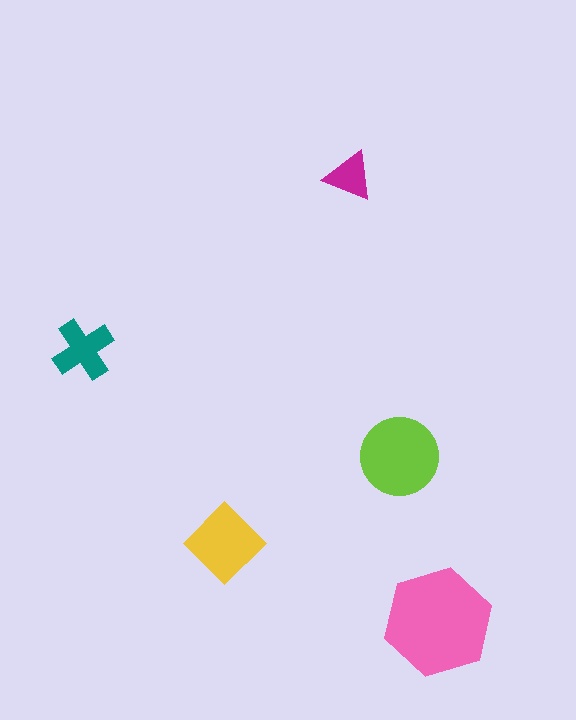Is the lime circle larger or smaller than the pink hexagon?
Smaller.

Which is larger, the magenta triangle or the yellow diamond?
The yellow diamond.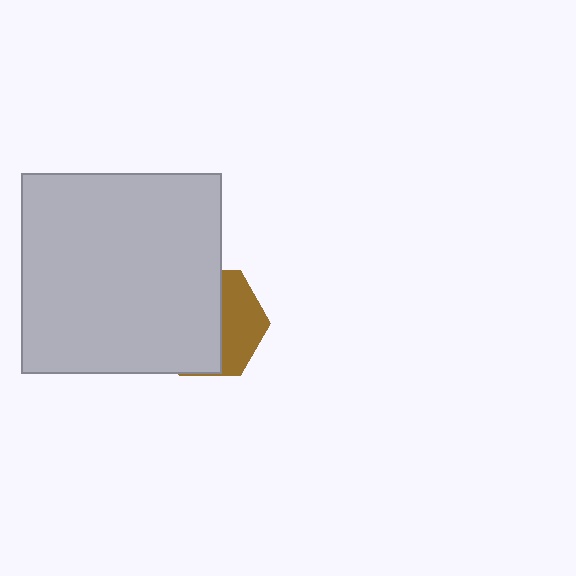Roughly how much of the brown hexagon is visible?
A small part of it is visible (roughly 38%).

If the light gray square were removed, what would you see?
You would see the complete brown hexagon.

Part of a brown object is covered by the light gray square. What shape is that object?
It is a hexagon.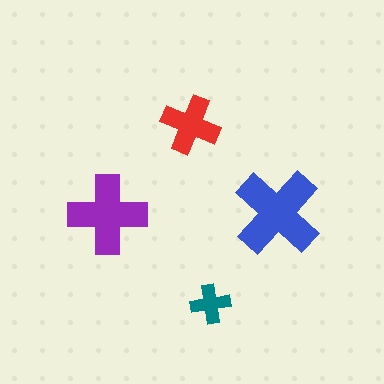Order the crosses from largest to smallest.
the blue one, the purple one, the red one, the teal one.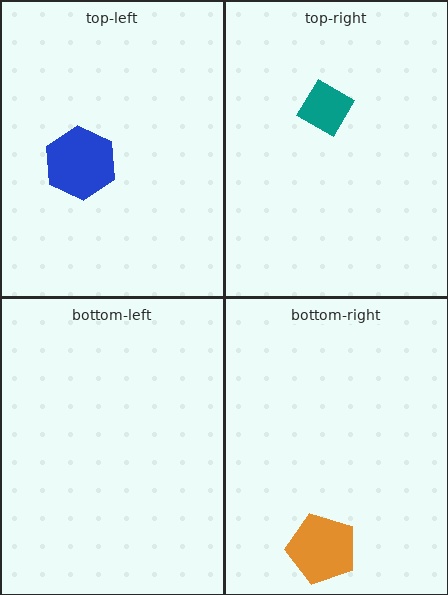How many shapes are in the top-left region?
1.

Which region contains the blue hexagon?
The top-left region.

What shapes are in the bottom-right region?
The orange pentagon.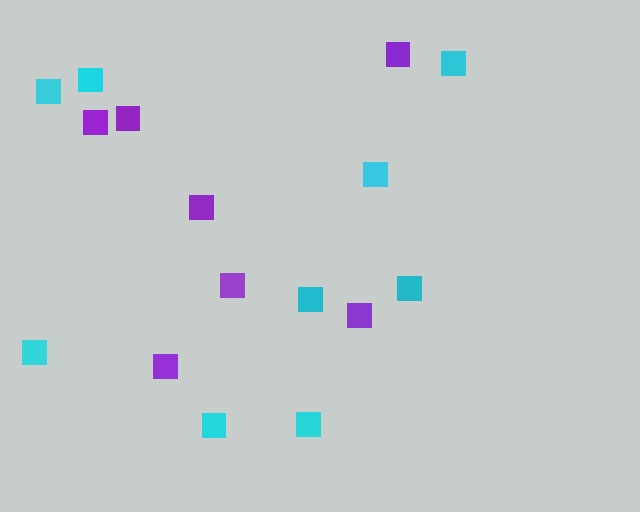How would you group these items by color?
There are 2 groups: one group of purple squares (7) and one group of cyan squares (9).